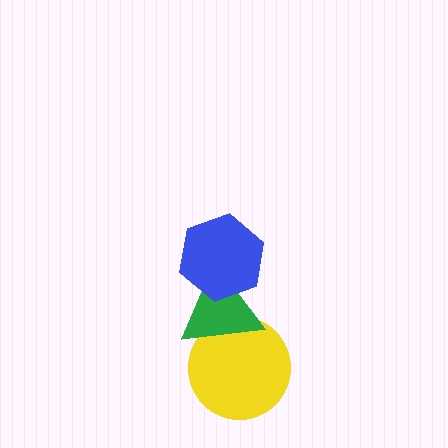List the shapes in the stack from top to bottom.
From top to bottom: the blue hexagon, the green triangle, the yellow circle.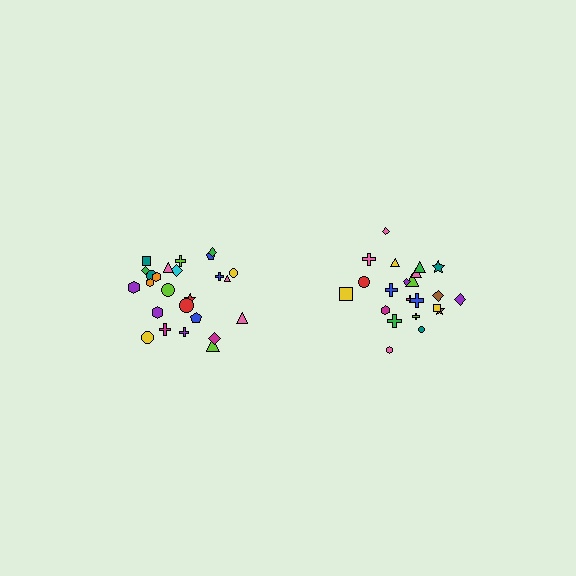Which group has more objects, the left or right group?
The left group.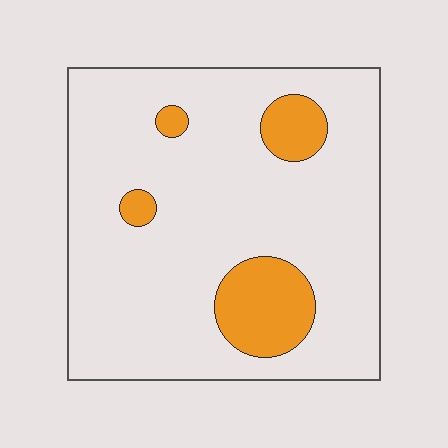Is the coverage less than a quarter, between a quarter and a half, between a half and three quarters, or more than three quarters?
Less than a quarter.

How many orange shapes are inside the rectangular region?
4.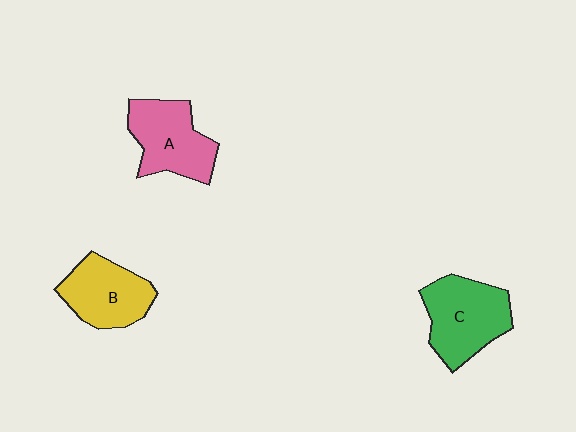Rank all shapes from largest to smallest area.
From largest to smallest: C (green), A (pink), B (yellow).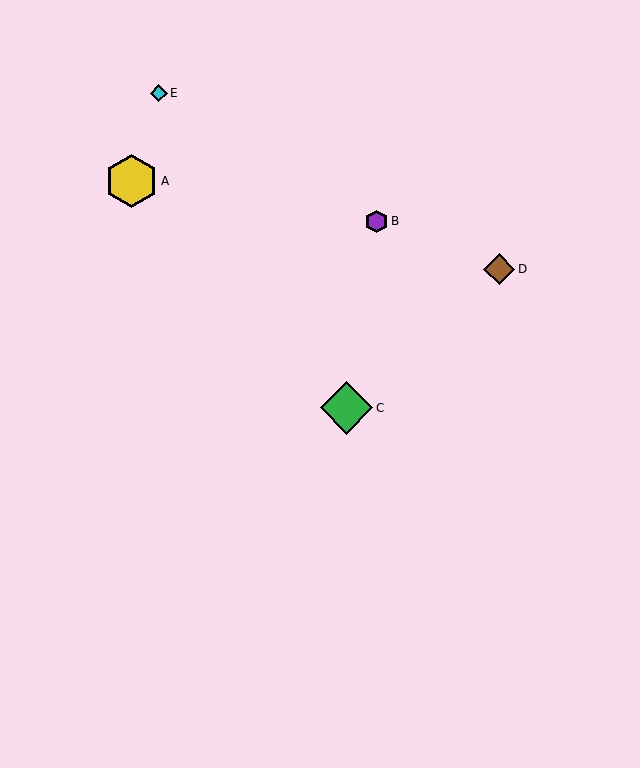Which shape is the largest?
The yellow hexagon (labeled A) is the largest.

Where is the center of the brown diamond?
The center of the brown diamond is at (499, 269).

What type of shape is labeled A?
Shape A is a yellow hexagon.